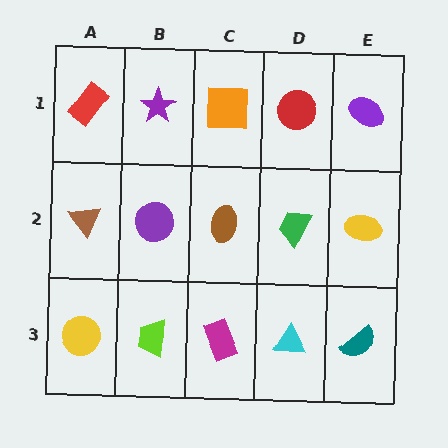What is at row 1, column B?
A purple star.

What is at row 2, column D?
A green trapezoid.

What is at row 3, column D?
A cyan triangle.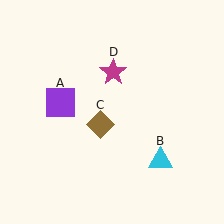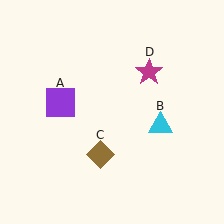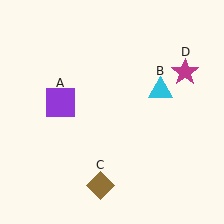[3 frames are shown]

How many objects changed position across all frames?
3 objects changed position: cyan triangle (object B), brown diamond (object C), magenta star (object D).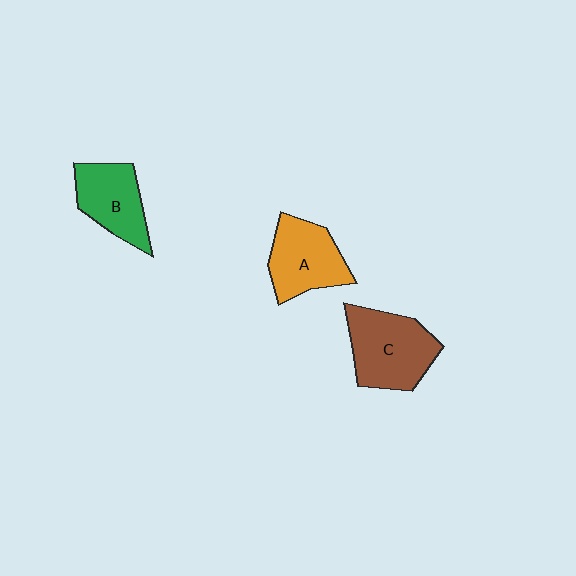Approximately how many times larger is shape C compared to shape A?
Approximately 1.2 times.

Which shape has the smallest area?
Shape B (green).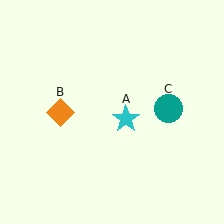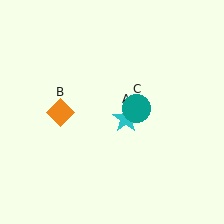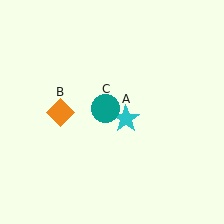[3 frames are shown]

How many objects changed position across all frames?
1 object changed position: teal circle (object C).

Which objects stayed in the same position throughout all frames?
Cyan star (object A) and orange diamond (object B) remained stationary.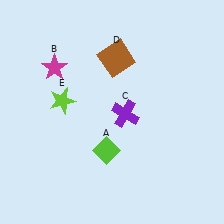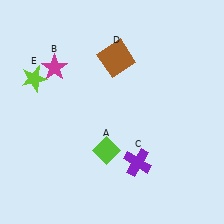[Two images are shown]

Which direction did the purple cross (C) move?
The purple cross (C) moved down.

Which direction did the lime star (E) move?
The lime star (E) moved left.